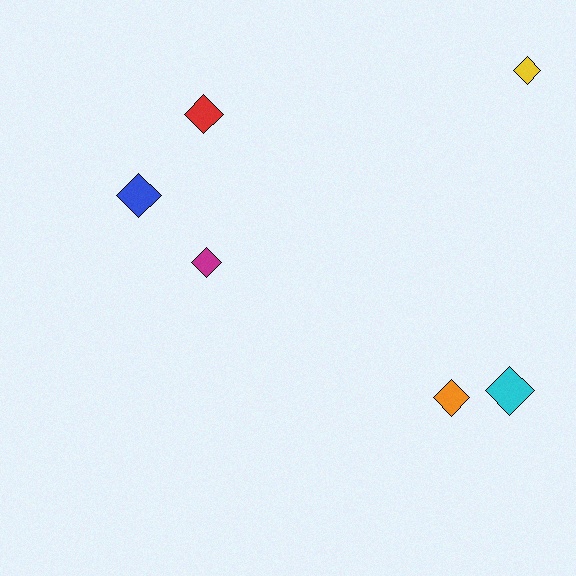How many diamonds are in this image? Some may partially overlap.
There are 6 diamonds.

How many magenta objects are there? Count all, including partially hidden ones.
There is 1 magenta object.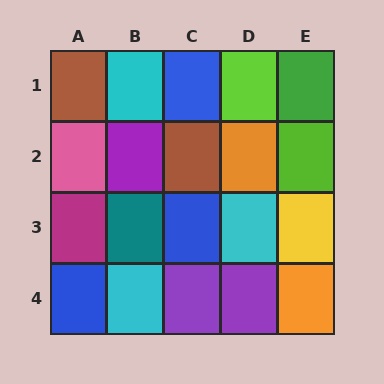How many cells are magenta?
1 cell is magenta.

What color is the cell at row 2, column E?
Lime.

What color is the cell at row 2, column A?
Pink.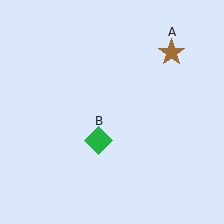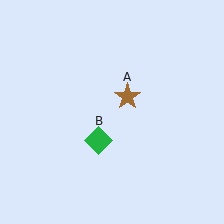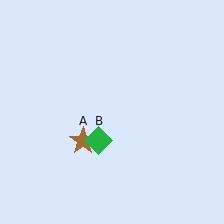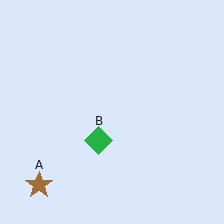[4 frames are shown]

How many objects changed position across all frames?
1 object changed position: brown star (object A).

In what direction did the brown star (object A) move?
The brown star (object A) moved down and to the left.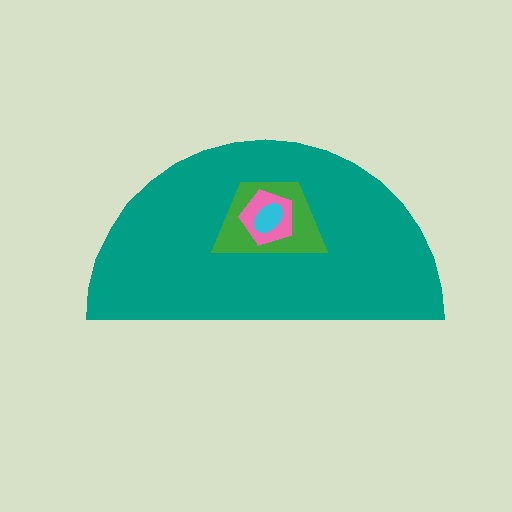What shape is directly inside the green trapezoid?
The pink pentagon.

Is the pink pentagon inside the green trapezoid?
Yes.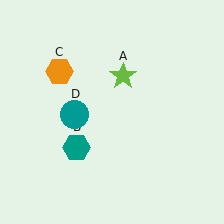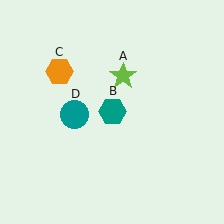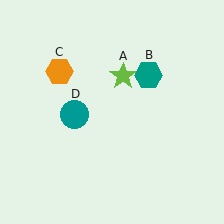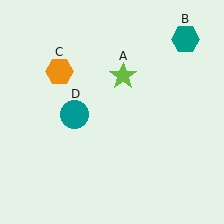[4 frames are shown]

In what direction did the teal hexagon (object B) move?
The teal hexagon (object B) moved up and to the right.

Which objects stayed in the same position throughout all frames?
Lime star (object A) and orange hexagon (object C) and teal circle (object D) remained stationary.